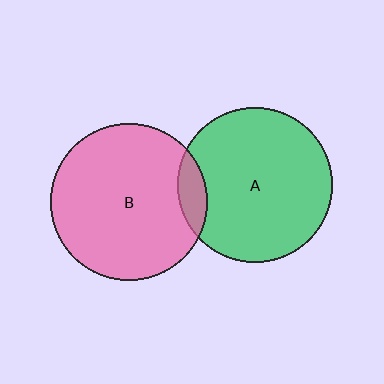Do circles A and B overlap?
Yes.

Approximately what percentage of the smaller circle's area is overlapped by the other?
Approximately 10%.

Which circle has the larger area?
Circle B (pink).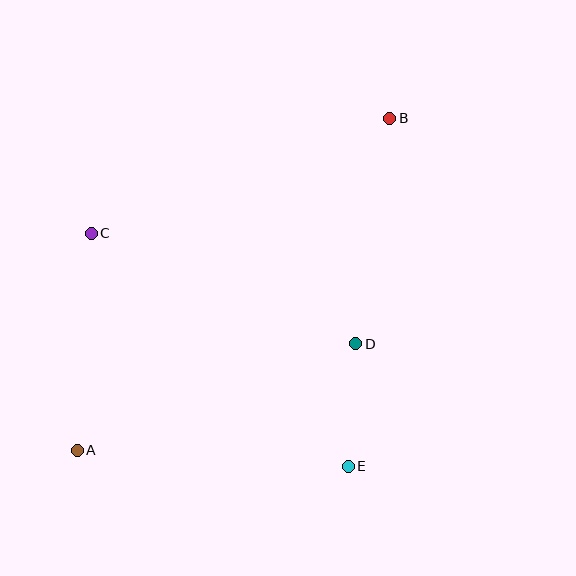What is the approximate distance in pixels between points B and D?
The distance between B and D is approximately 228 pixels.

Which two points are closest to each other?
Points D and E are closest to each other.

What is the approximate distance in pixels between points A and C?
The distance between A and C is approximately 218 pixels.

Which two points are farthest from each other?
Points A and B are farthest from each other.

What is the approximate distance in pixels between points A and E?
The distance between A and E is approximately 271 pixels.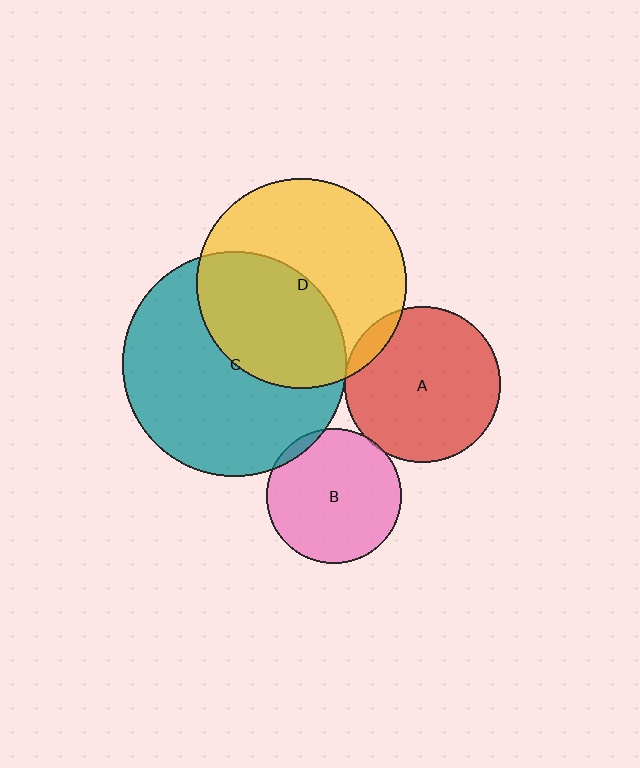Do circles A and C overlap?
Yes.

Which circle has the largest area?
Circle C (teal).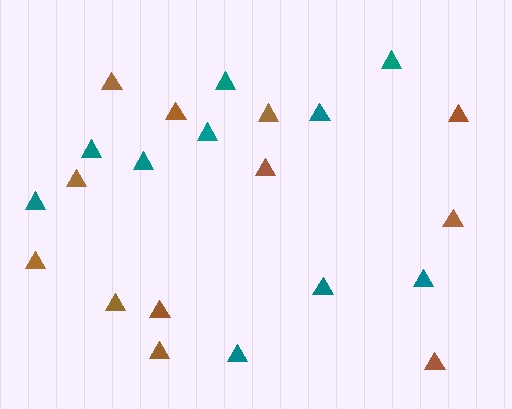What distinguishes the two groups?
There are 2 groups: one group of teal triangles (10) and one group of brown triangles (12).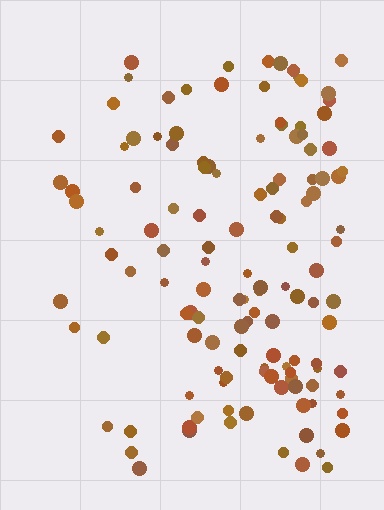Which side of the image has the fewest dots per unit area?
The left.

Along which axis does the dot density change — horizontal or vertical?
Horizontal.